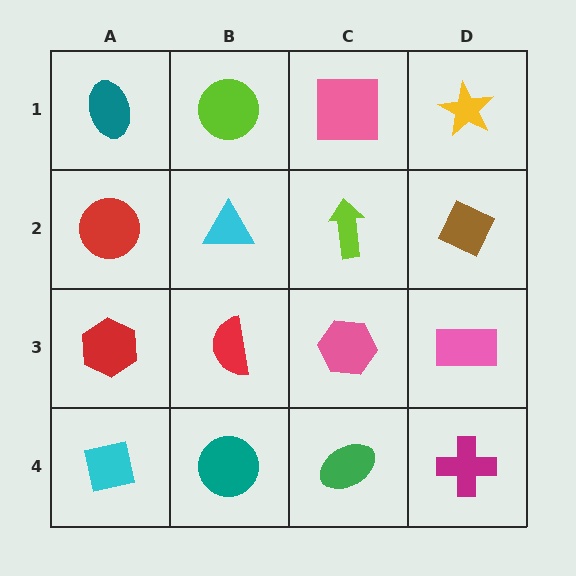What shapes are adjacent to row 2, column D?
A yellow star (row 1, column D), a pink rectangle (row 3, column D), a lime arrow (row 2, column C).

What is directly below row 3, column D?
A magenta cross.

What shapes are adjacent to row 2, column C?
A pink square (row 1, column C), a pink hexagon (row 3, column C), a cyan triangle (row 2, column B), a brown diamond (row 2, column D).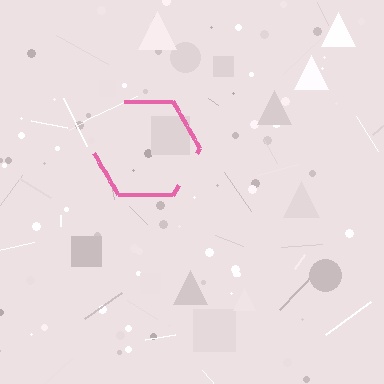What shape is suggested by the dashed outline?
The dashed outline suggests a hexagon.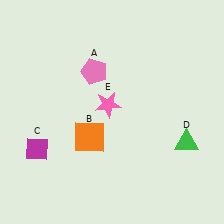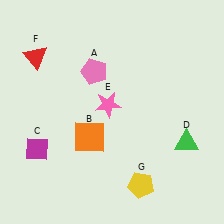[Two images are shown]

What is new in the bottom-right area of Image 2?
A yellow pentagon (G) was added in the bottom-right area of Image 2.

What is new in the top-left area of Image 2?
A red triangle (F) was added in the top-left area of Image 2.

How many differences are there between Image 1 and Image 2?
There are 2 differences between the two images.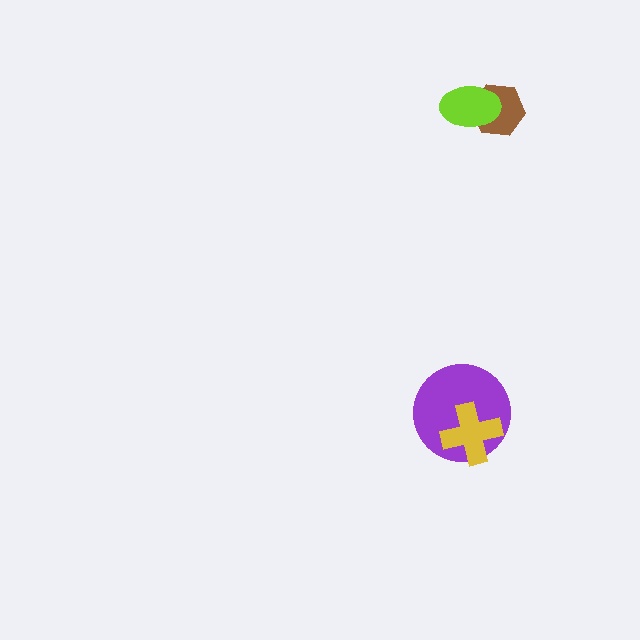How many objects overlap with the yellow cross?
1 object overlaps with the yellow cross.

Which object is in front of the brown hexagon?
The lime ellipse is in front of the brown hexagon.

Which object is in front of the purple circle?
The yellow cross is in front of the purple circle.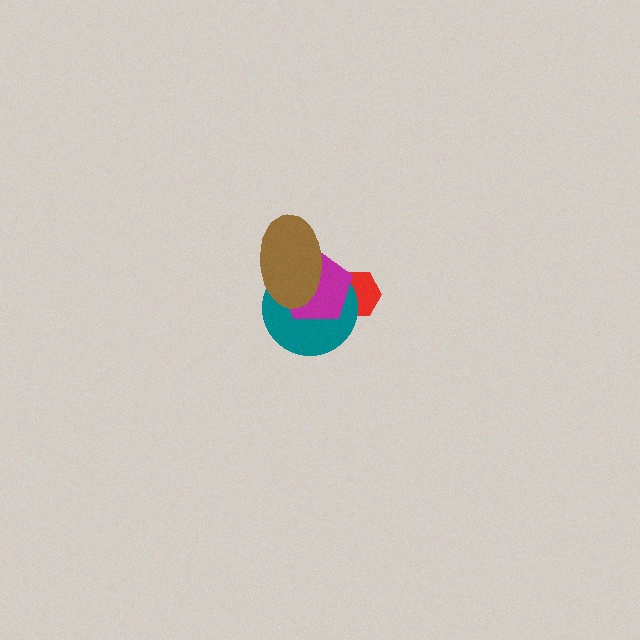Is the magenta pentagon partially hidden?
Yes, it is partially covered by another shape.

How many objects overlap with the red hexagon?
2 objects overlap with the red hexagon.